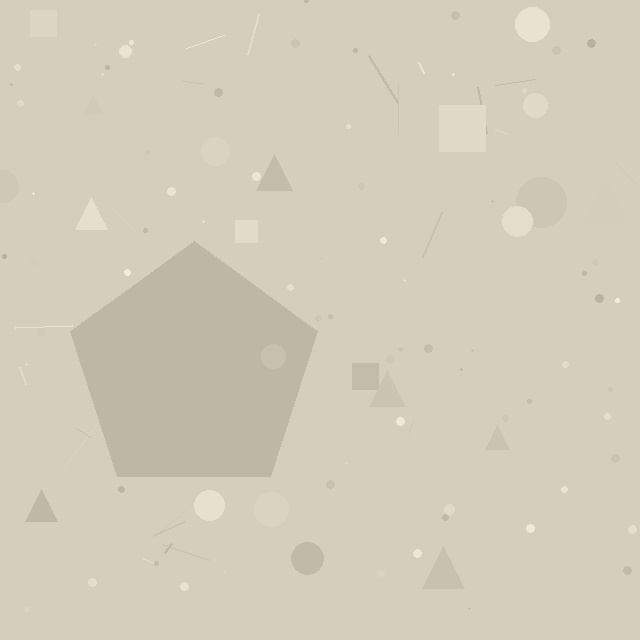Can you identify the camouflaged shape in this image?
The camouflaged shape is a pentagon.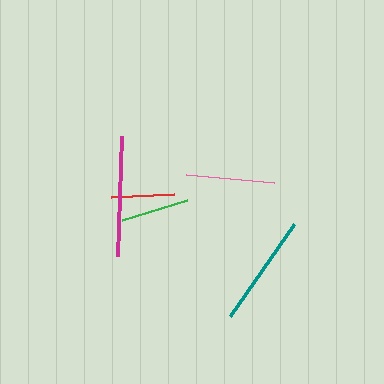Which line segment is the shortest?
The red line is the shortest at approximately 63 pixels.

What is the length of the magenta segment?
The magenta segment is approximately 120 pixels long.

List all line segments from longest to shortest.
From longest to shortest: magenta, teal, pink, green, red.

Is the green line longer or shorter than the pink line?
The pink line is longer than the green line.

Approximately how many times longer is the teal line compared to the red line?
The teal line is approximately 1.8 times the length of the red line.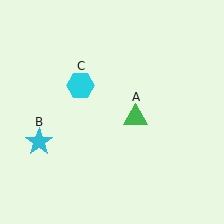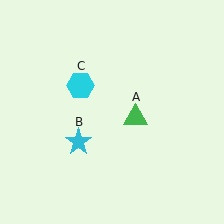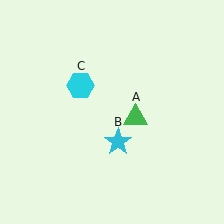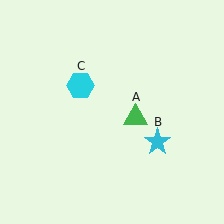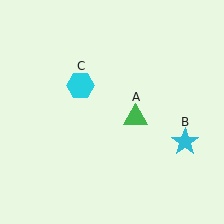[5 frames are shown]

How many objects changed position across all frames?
1 object changed position: cyan star (object B).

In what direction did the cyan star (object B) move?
The cyan star (object B) moved right.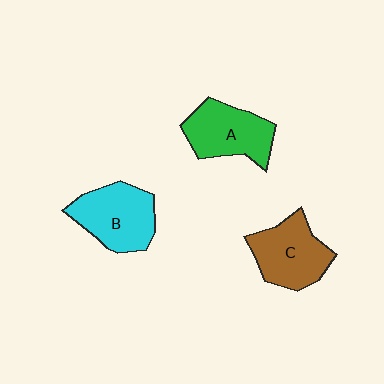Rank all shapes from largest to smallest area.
From largest to smallest: B (cyan), C (brown), A (green).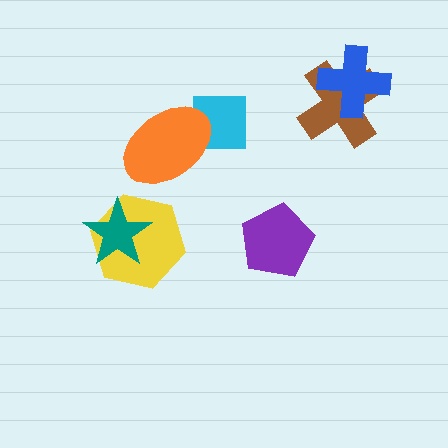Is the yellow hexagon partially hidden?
Yes, it is partially covered by another shape.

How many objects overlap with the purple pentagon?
0 objects overlap with the purple pentagon.